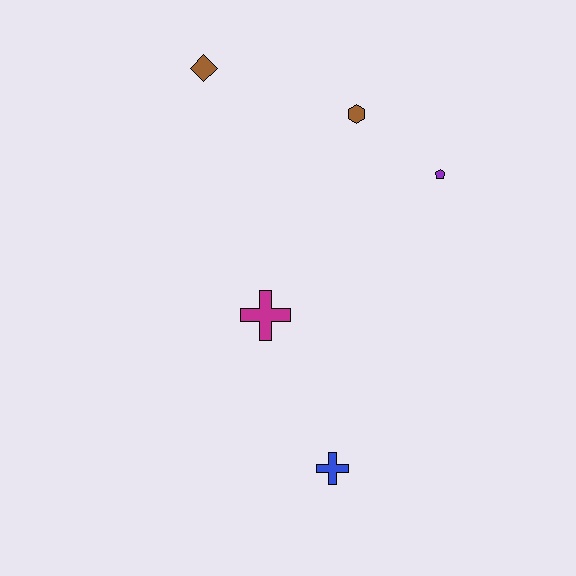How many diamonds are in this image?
There is 1 diamond.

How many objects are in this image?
There are 5 objects.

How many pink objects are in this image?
There are no pink objects.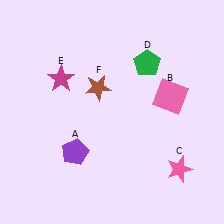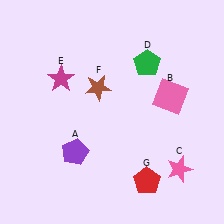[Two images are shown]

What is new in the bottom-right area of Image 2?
A red pentagon (G) was added in the bottom-right area of Image 2.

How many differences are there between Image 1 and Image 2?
There is 1 difference between the two images.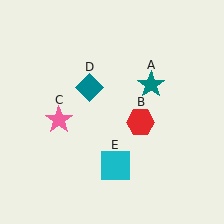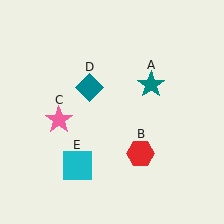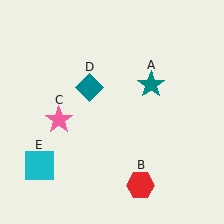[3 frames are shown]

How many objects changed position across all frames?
2 objects changed position: red hexagon (object B), cyan square (object E).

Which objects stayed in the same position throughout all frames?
Teal star (object A) and pink star (object C) and teal diamond (object D) remained stationary.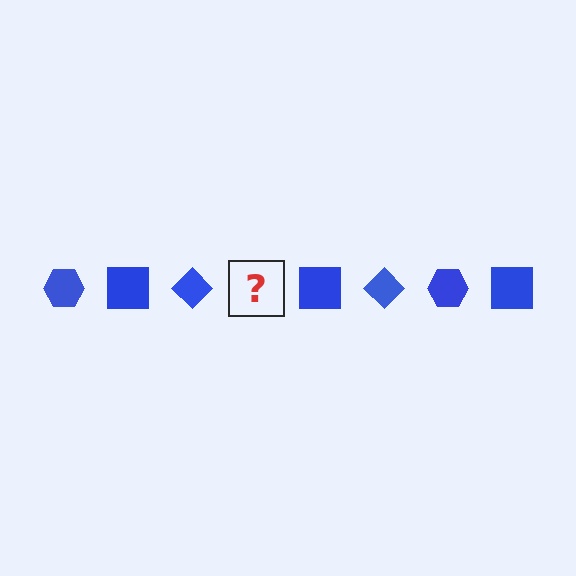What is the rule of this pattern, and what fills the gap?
The rule is that the pattern cycles through hexagon, square, diamond shapes in blue. The gap should be filled with a blue hexagon.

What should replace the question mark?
The question mark should be replaced with a blue hexagon.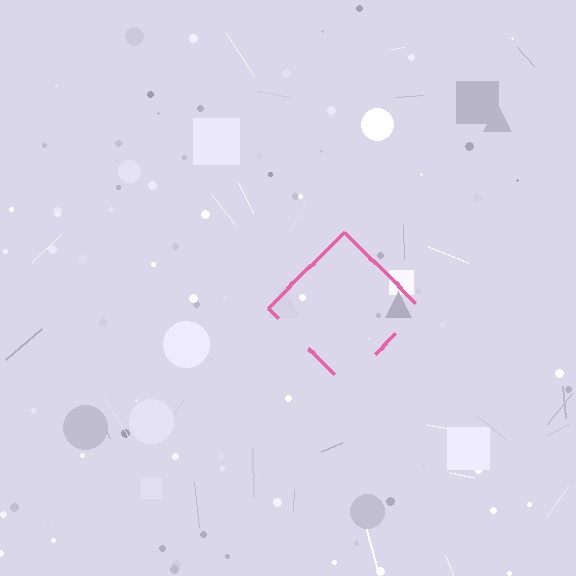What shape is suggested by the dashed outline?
The dashed outline suggests a diamond.